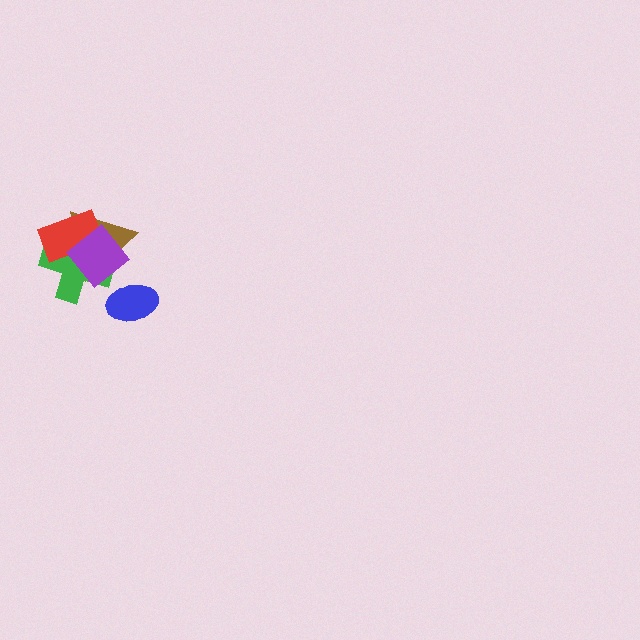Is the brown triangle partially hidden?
Yes, it is partially covered by another shape.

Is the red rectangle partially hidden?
Yes, it is partially covered by another shape.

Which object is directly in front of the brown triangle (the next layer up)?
The green cross is directly in front of the brown triangle.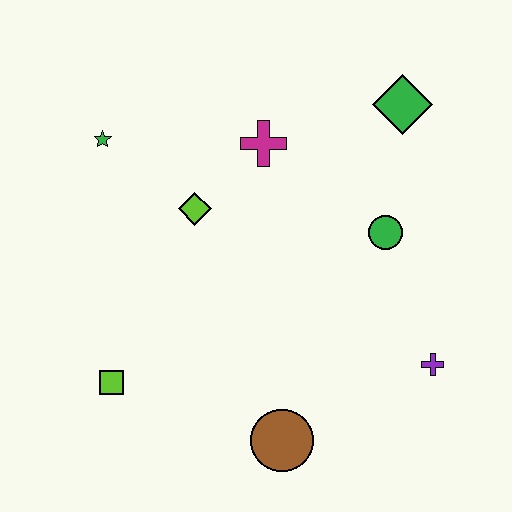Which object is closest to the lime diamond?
The magenta cross is closest to the lime diamond.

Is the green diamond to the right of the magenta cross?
Yes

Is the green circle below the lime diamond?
Yes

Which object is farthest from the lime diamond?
The purple cross is farthest from the lime diamond.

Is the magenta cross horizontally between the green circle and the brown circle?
No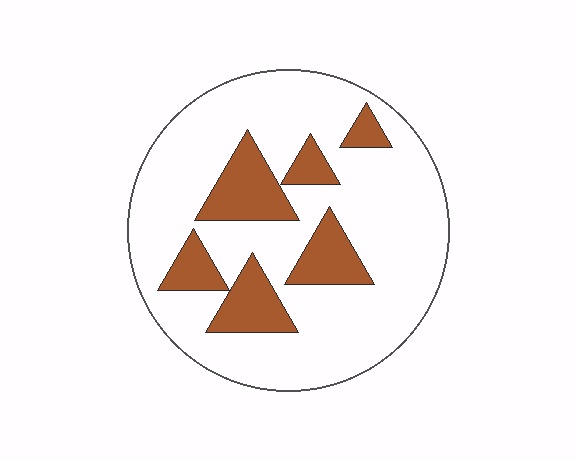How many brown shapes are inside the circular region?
6.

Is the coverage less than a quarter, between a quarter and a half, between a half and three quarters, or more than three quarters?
Less than a quarter.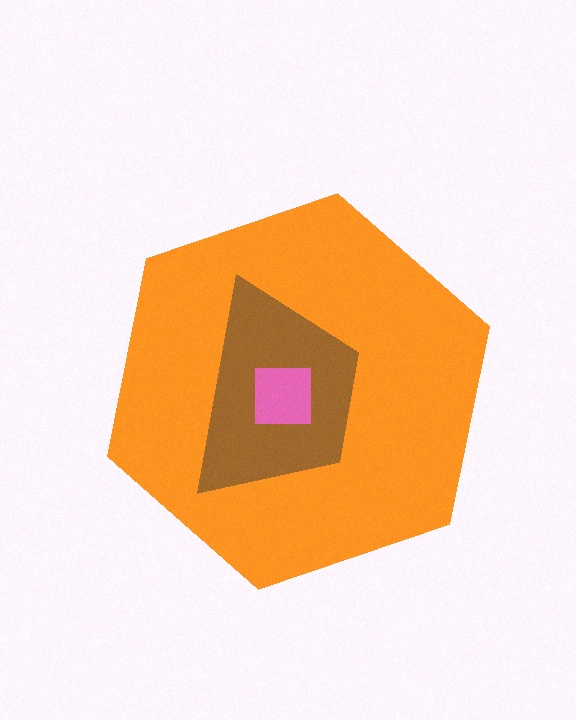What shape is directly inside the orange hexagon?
The brown trapezoid.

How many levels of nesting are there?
3.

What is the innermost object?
The pink square.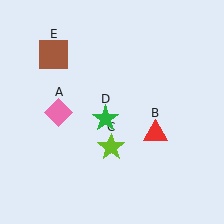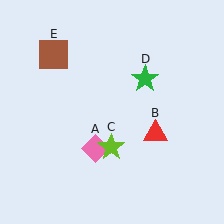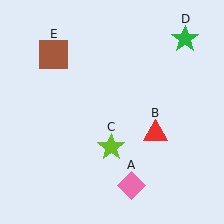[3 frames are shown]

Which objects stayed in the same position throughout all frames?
Red triangle (object B) and lime star (object C) and brown square (object E) remained stationary.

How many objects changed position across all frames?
2 objects changed position: pink diamond (object A), green star (object D).